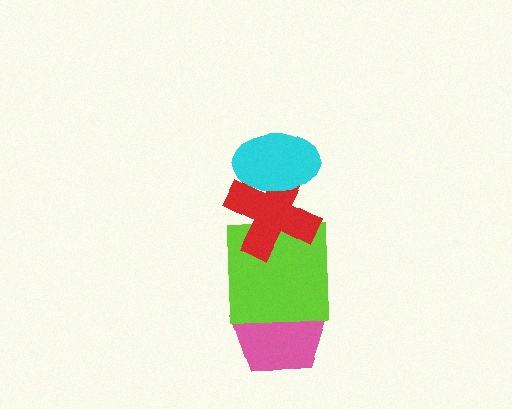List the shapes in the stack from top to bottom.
From top to bottom: the cyan ellipse, the red cross, the lime square, the pink pentagon.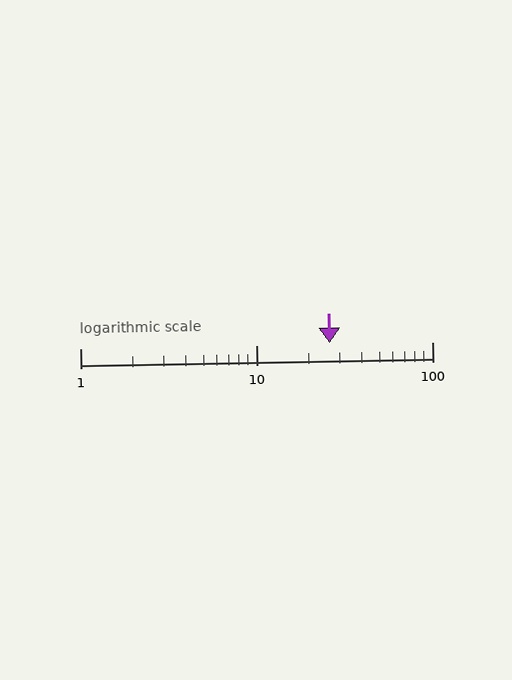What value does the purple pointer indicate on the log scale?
The pointer indicates approximately 26.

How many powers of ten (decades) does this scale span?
The scale spans 2 decades, from 1 to 100.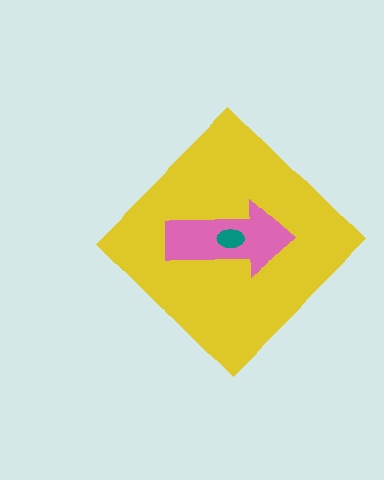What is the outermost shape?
The yellow diamond.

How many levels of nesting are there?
3.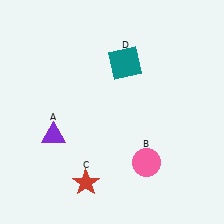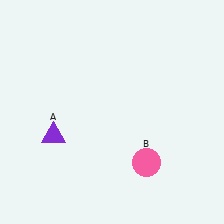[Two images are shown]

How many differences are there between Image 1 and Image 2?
There are 2 differences between the two images.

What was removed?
The teal square (D), the red star (C) were removed in Image 2.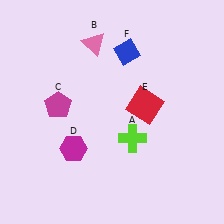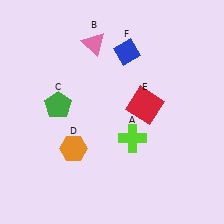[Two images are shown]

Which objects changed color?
C changed from magenta to green. D changed from magenta to orange.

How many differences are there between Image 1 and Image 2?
There are 2 differences between the two images.